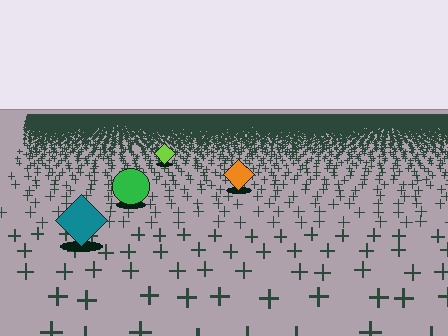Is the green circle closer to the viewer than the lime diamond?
Yes. The green circle is closer — you can tell from the texture gradient: the ground texture is coarser near it.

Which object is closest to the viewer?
The teal diamond is closest. The texture marks near it are larger and more spread out.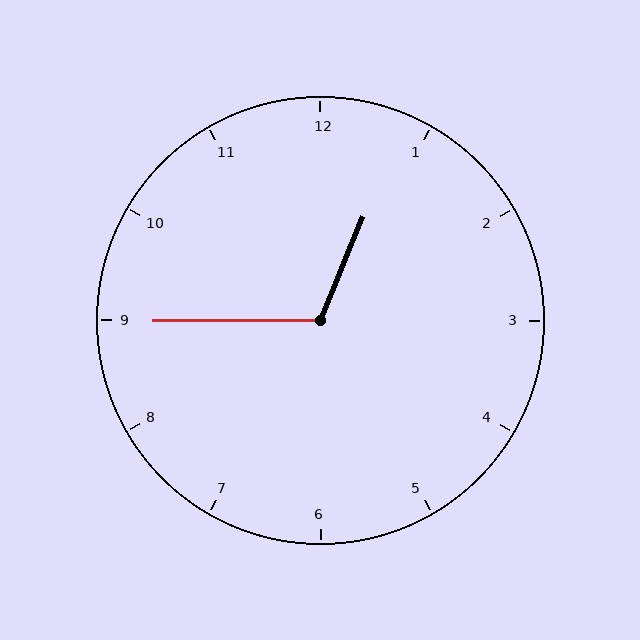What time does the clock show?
12:45.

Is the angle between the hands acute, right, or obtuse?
It is obtuse.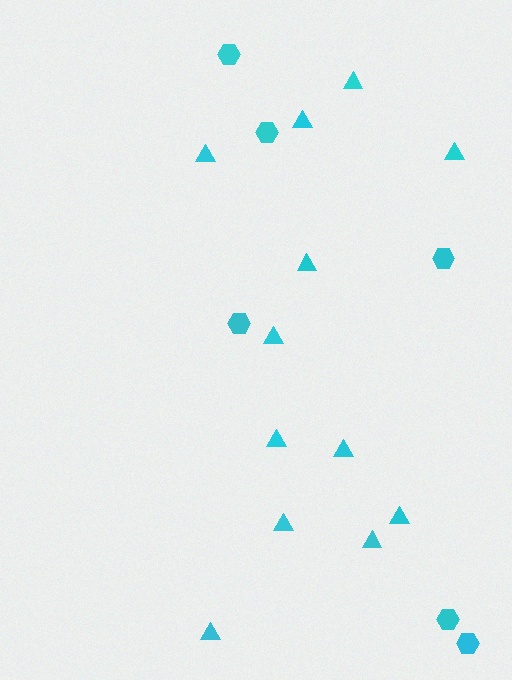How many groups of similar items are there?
There are 2 groups: one group of triangles (12) and one group of hexagons (6).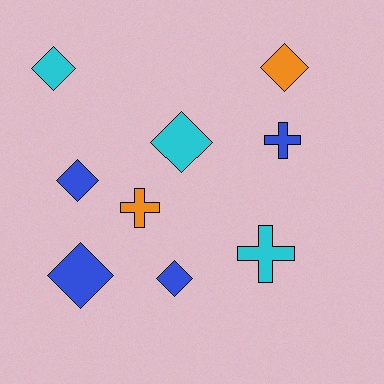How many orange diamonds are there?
There is 1 orange diamond.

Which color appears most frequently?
Blue, with 4 objects.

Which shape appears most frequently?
Diamond, with 6 objects.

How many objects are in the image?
There are 9 objects.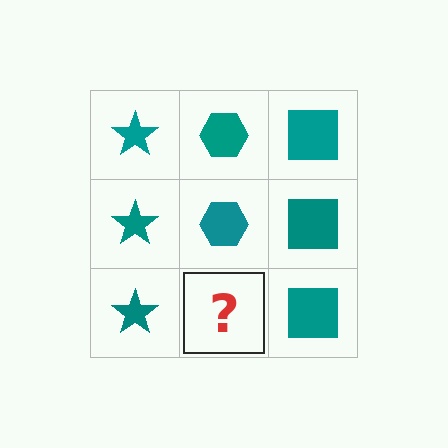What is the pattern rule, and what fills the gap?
The rule is that each column has a consistent shape. The gap should be filled with a teal hexagon.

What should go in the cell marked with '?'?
The missing cell should contain a teal hexagon.